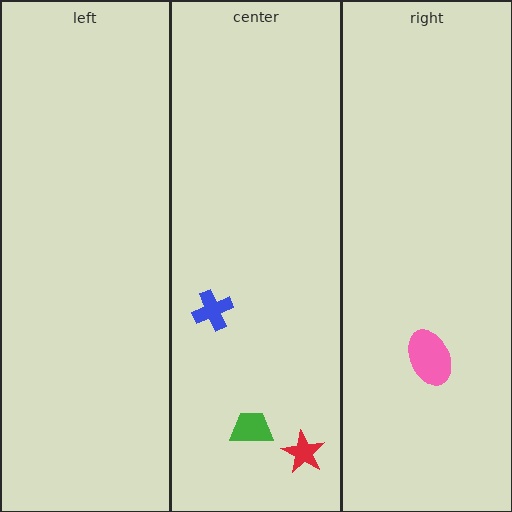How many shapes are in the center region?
3.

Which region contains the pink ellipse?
The right region.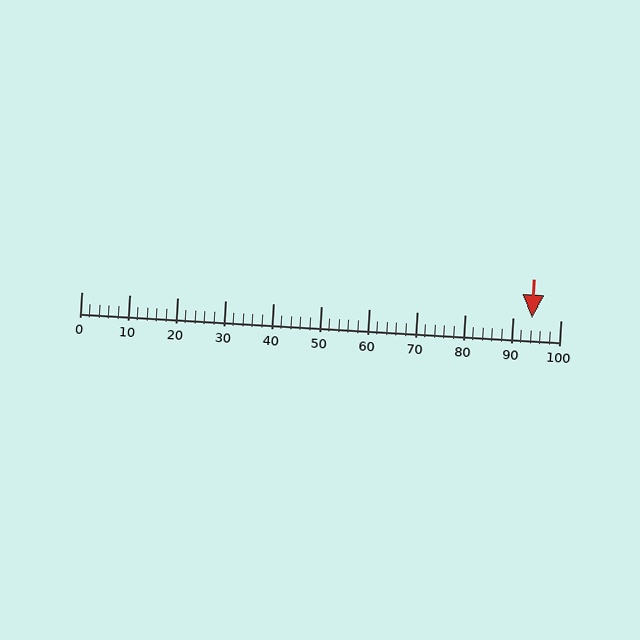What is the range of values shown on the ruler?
The ruler shows values from 0 to 100.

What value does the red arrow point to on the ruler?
The red arrow points to approximately 94.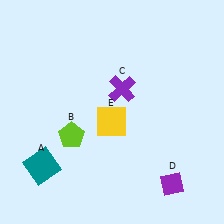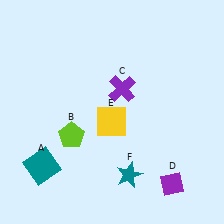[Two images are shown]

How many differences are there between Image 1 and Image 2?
There is 1 difference between the two images.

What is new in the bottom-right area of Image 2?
A teal star (F) was added in the bottom-right area of Image 2.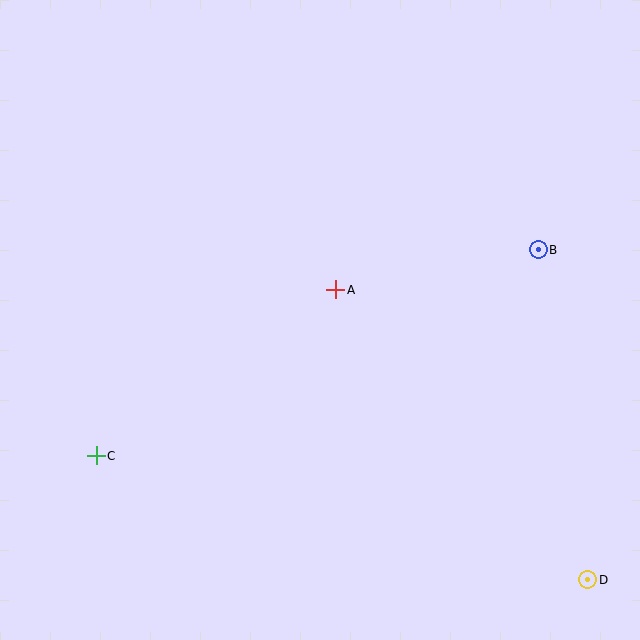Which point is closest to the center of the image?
Point A at (336, 290) is closest to the center.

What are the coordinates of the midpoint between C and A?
The midpoint between C and A is at (216, 373).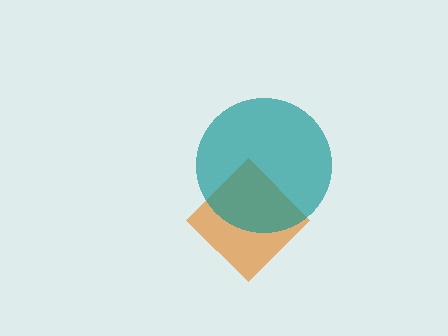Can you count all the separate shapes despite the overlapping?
Yes, there are 2 separate shapes.